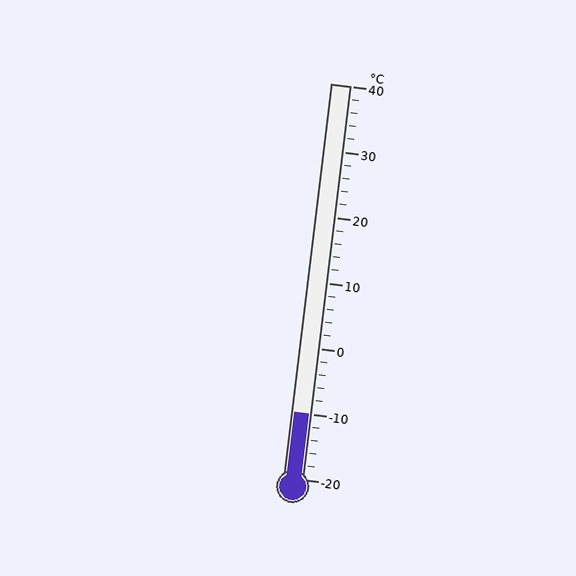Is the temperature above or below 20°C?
The temperature is below 20°C.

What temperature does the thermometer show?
The thermometer shows approximately -10°C.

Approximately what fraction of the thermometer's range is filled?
The thermometer is filled to approximately 15% of its range.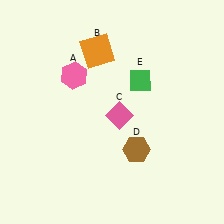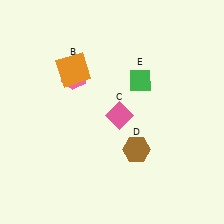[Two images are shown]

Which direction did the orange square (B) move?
The orange square (B) moved left.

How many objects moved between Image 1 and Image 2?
1 object moved between the two images.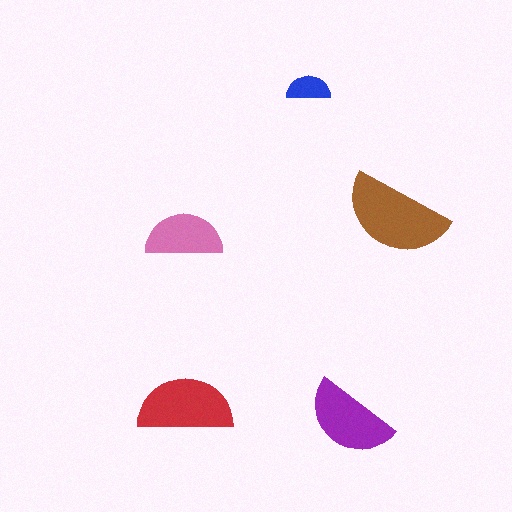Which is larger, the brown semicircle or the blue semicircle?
The brown one.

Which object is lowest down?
The purple semicircle is bottommost.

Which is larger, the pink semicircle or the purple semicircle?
The purple one.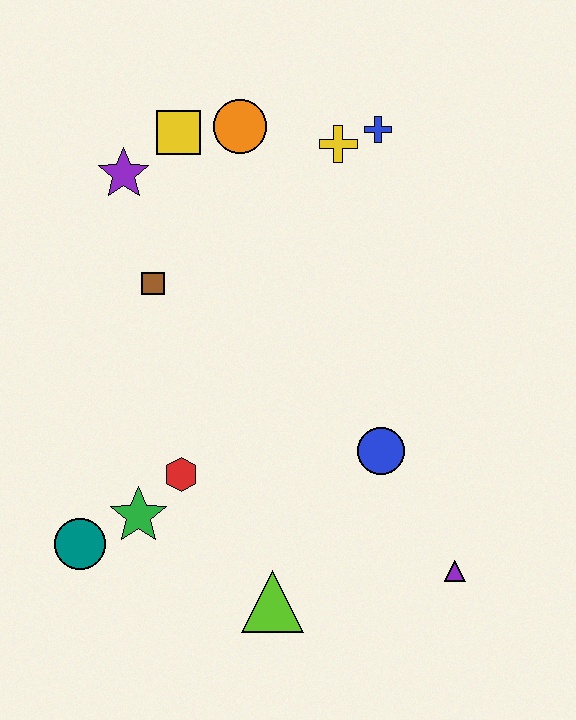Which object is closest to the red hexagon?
The green star is closest to the red hexagon.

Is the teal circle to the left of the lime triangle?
Yes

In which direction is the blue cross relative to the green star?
The blue cross is above the green star.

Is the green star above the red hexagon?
No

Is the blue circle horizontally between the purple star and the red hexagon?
No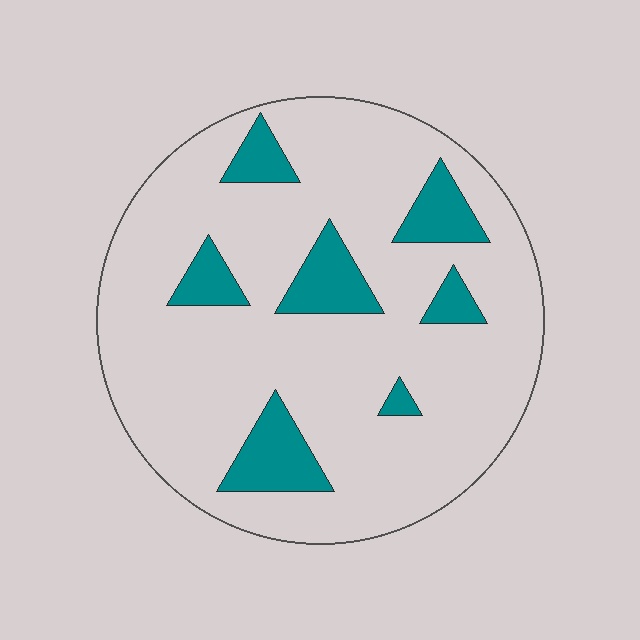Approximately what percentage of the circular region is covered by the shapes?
Approximately 15%.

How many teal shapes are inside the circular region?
7.